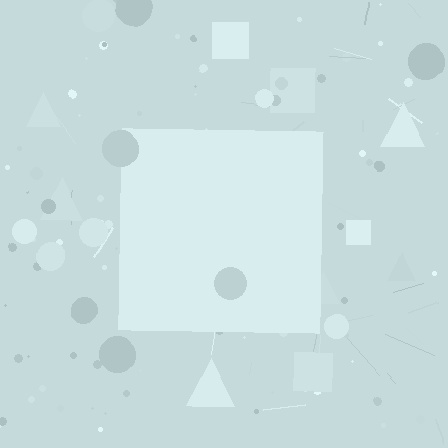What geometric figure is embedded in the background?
A square is embedded in the background.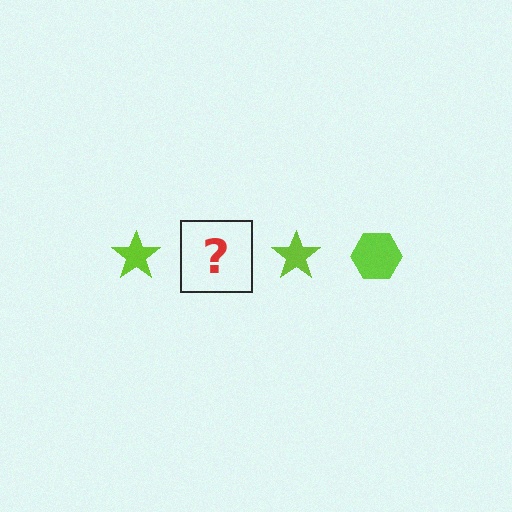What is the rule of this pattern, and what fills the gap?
The rule is that the pattern cycles through star, hexagon shapes in lime. The gap should be filled with a lime hexagon.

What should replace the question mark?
The question mark should be replaced with a lime hexagon.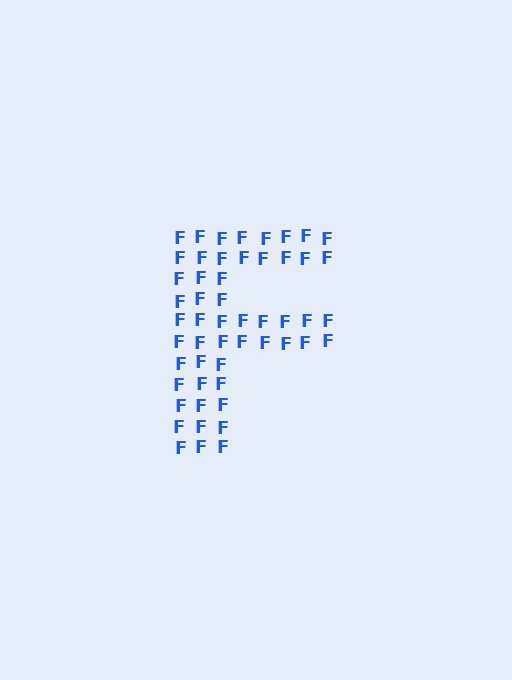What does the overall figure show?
The overall figure shows the letter F.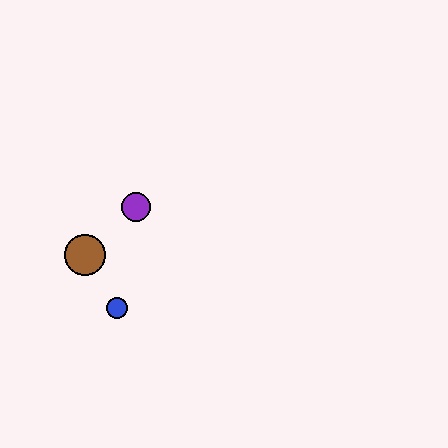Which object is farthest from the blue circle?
The purple circle is farthest from the blue circle.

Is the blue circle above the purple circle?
No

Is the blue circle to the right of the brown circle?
Yes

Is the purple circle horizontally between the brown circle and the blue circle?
No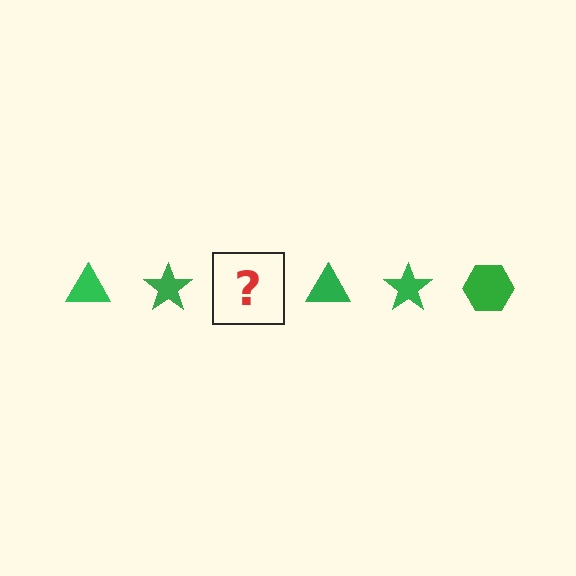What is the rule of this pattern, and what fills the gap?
The rule is that the pattern cycles through triangle, star, hexagon shapes in green. The gap should be filled with a green hexagon.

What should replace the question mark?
The question mark should be replaced with a green hexagon.